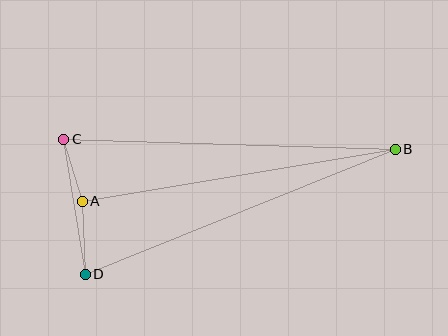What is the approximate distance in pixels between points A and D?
The distance between A and D is approximately 73 pixels.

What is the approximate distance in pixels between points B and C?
The distance between B and C is approximately 332 pixels.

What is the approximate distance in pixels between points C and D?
The distance between C and D is approximately 137 pixels.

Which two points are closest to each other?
Points A and C are closest to each other.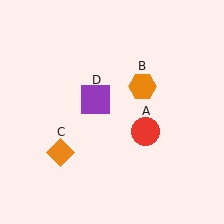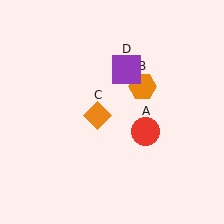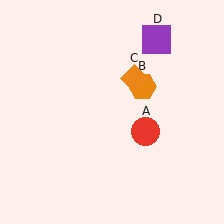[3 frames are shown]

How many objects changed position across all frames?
2 objects changed position: orange diamond (object C), purple square (object D).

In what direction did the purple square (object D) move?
The purple square (object D) moved up and to the right.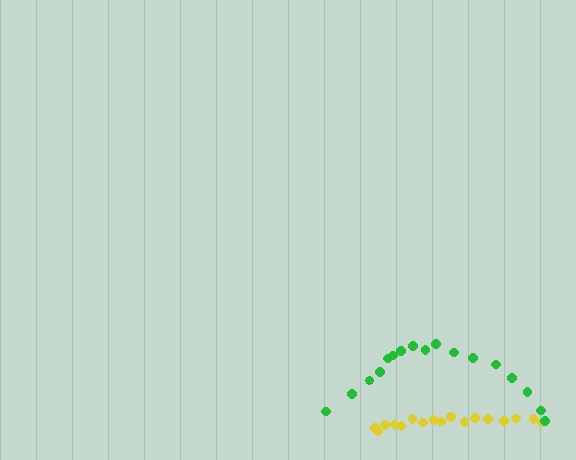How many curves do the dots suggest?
There are 2 distinct paths.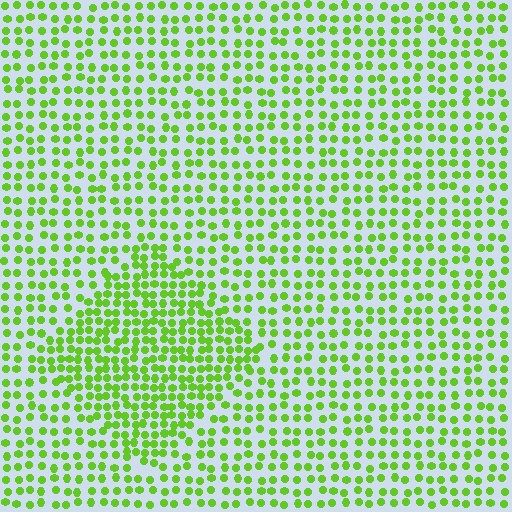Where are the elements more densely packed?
The elements are more densely packed inside the diamond boundary.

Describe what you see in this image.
The image contains small lime elements arranged at two different densities. A diamond-shaped region is visible where the elements are more densely packed than the surrounding area.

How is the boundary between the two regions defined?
The boundary is defined by a change in element density (approximately 1.7x ratio). All elements are the same color, size, and shape.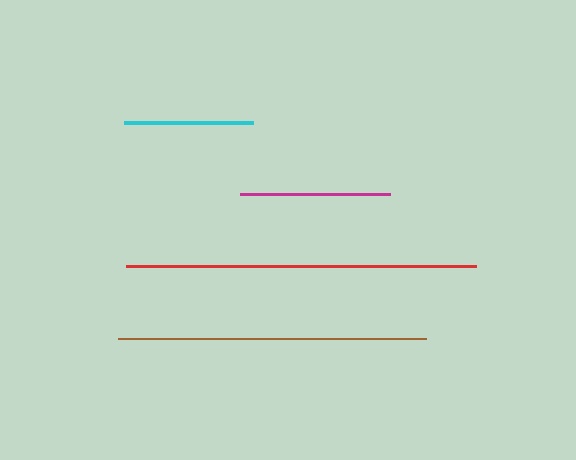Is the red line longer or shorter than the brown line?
The red line is longer than the brown line.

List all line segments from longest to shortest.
From longest to shortest: red, brown, magenta, cyan.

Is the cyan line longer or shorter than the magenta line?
The magenta line is longer than the cyan line.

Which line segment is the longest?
The red line is the longest at approximately 350 pixels.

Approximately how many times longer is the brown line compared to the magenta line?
The brown line is approximately 2.1 times the length of the magenta line.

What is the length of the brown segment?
The brown segment is approximately 308 pixels long.